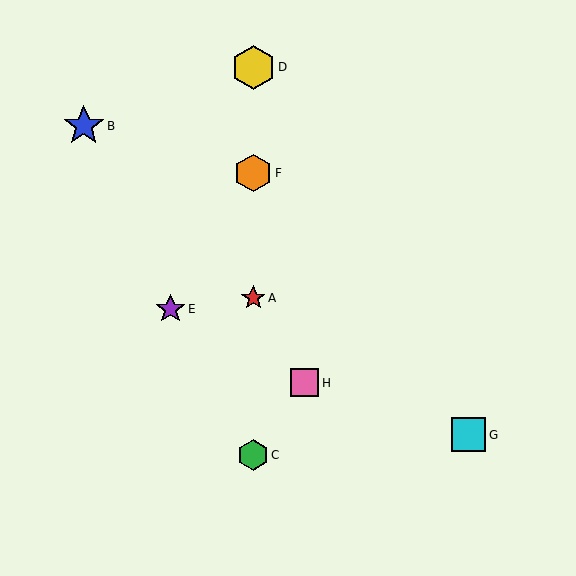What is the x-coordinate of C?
Object C is at x≈253.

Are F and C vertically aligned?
Yes, both are at x≈253.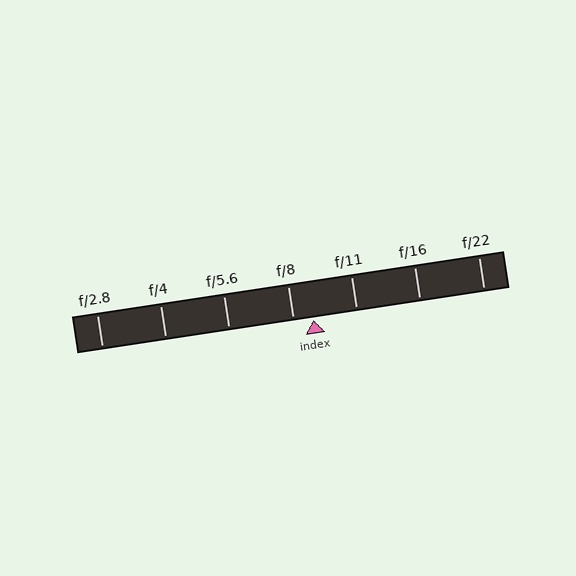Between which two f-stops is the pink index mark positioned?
The index mark is between f/8 and f/11.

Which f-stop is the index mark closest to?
The index mark is closest to f/8.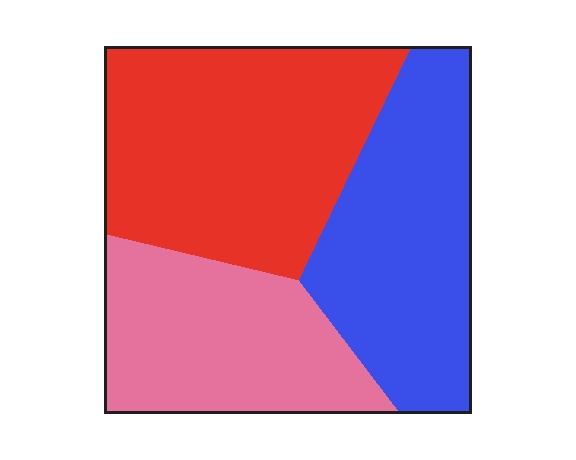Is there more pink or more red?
Red.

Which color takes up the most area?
Red, at roughly 40%.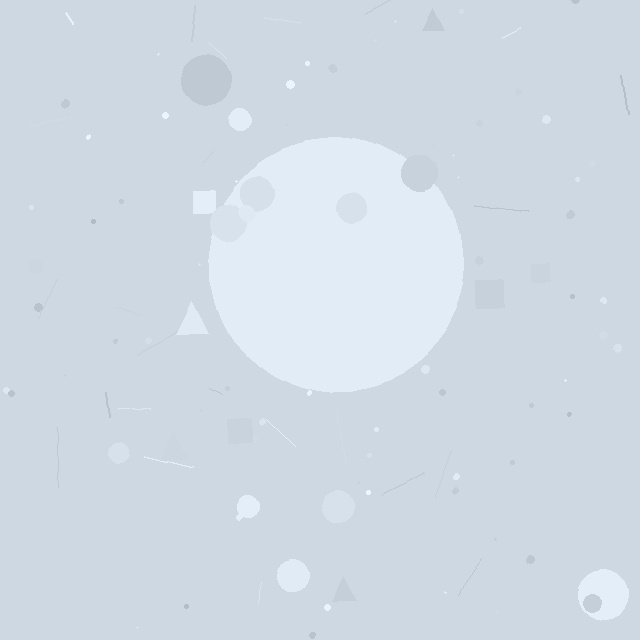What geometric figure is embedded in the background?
A circle is embedded in the background.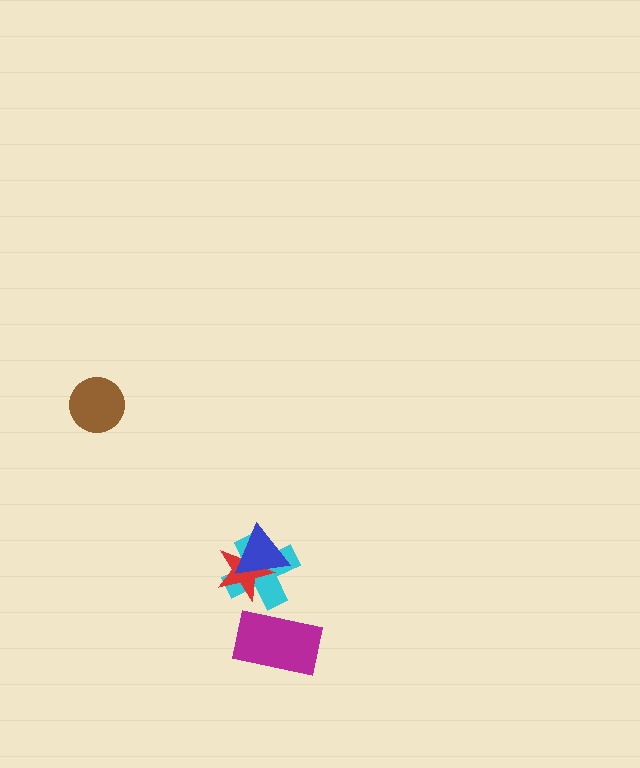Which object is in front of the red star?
The blue triangle is in front of the red star.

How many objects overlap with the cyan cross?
2 objects overlap with the cyan cross.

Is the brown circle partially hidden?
No, no other shape covers it.